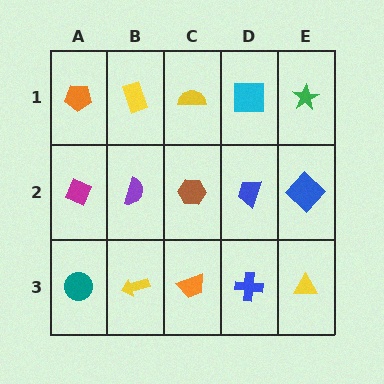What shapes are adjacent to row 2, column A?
An orange pentagon (row 1, column A), a teal circle (row 3, column A), a purple semicircle (row 2, column B).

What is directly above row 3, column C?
A brown hexagon.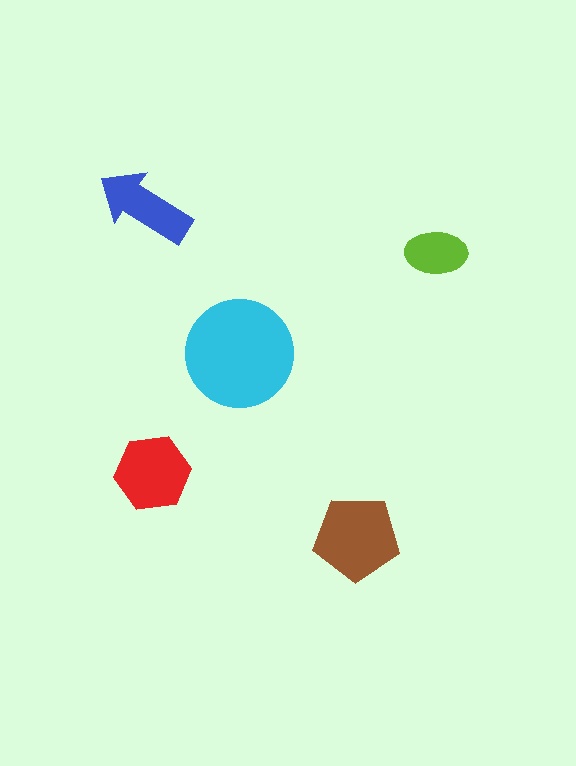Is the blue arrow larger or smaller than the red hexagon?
Smaller.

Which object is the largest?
The cyan circle.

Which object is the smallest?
The lime ellipse.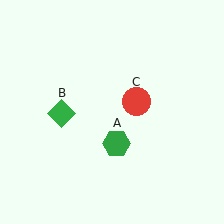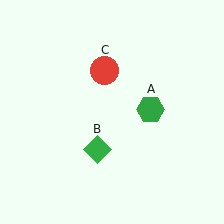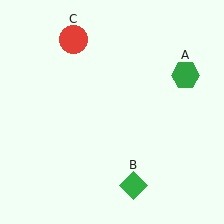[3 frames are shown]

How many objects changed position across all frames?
3 objects changed position: green hexagon (object A), green diamond (object B), red circle (object C).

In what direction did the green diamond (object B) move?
The green diamond (object B) moved down and to the right.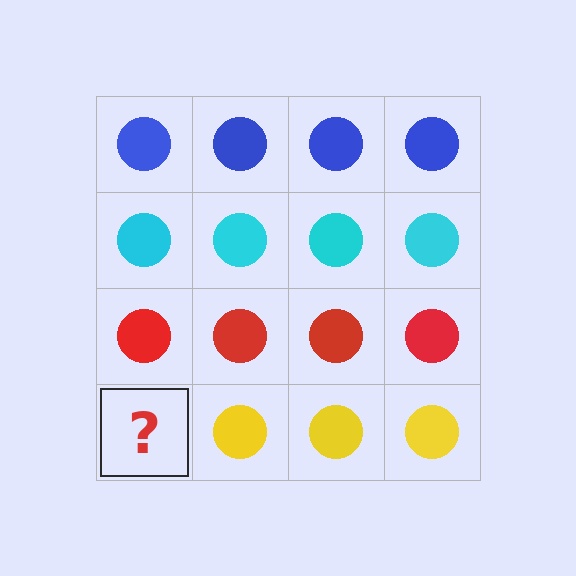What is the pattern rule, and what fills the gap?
The rule is that each row has a consistent color. The gap should be filled with a yellow circle.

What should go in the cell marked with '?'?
The missing cell should contain a yellow circle.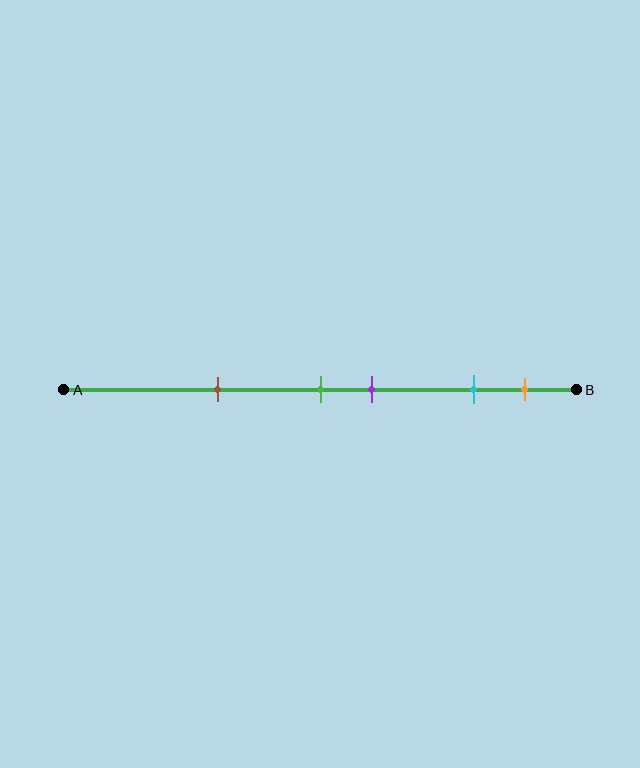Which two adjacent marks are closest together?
The green and purple marks are the closest adjacent pair.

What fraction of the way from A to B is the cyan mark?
The cyan mark is approximately 80% (0.8) of the way from A to B.